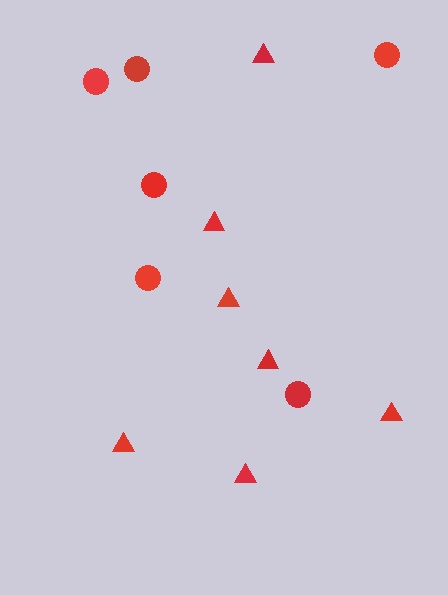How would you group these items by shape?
There are 2 groups: one group of triangles (7) and one group of circles (6).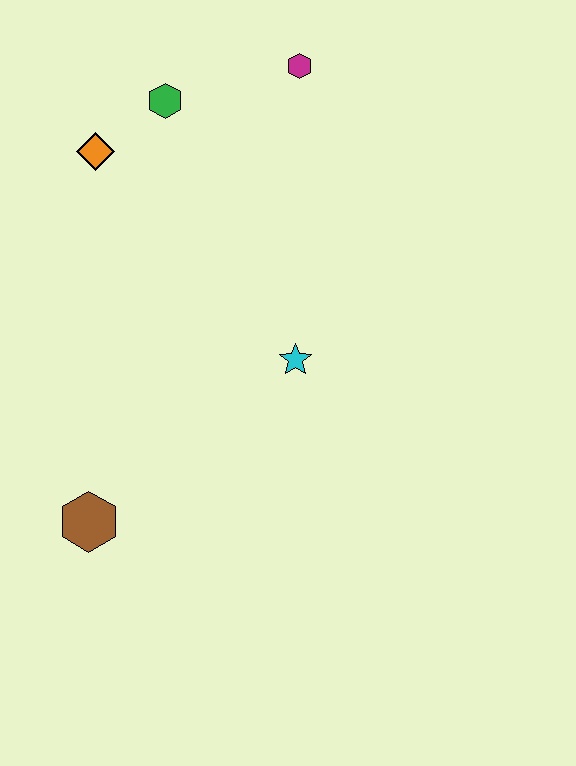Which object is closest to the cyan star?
The brown hexagon is closest to the cyan star.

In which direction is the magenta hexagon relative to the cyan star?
The magenta hexagon is above the cyan star.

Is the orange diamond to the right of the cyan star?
No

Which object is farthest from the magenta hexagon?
The brown hexagon is farthest from the magenta hexagon.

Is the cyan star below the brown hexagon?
No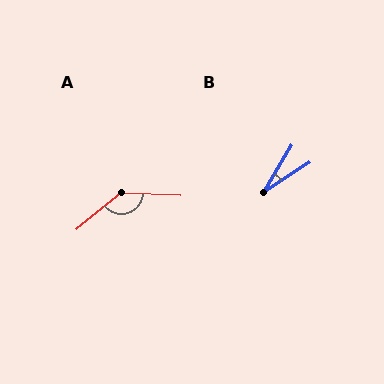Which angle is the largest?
A, at approximately 137 degrees.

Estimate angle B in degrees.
Approximately 25 degrees.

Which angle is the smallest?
B, at approximately 25 degrees.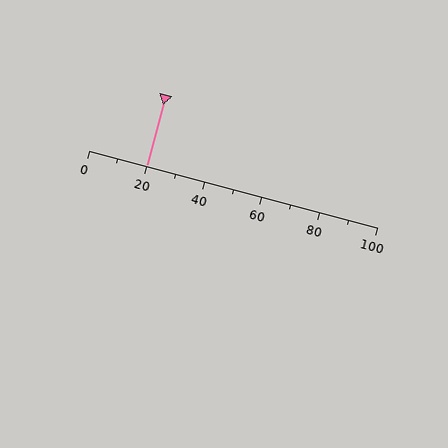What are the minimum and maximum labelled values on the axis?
The axis runs from 0 to 100.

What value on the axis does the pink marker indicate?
The marker indicates approximately 20.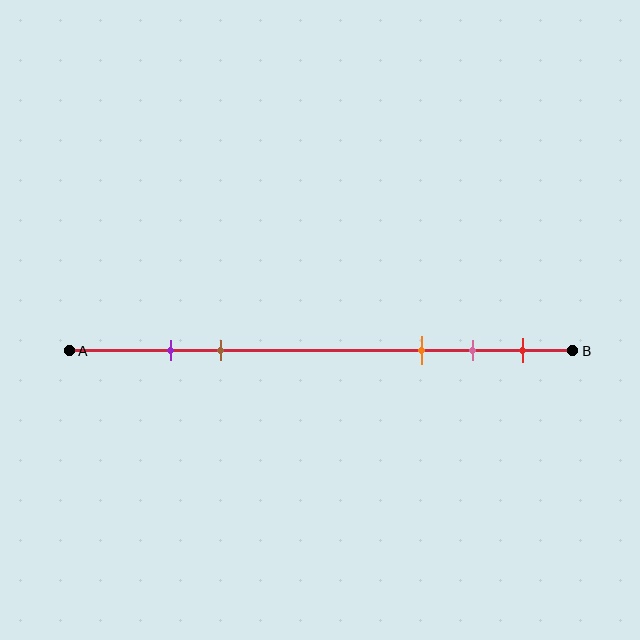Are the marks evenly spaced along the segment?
No, the marks are not evenly spaced.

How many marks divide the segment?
There are 5 marks dividing the segment.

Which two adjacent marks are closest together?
The purple and brown marks are the closest adjacent pair.